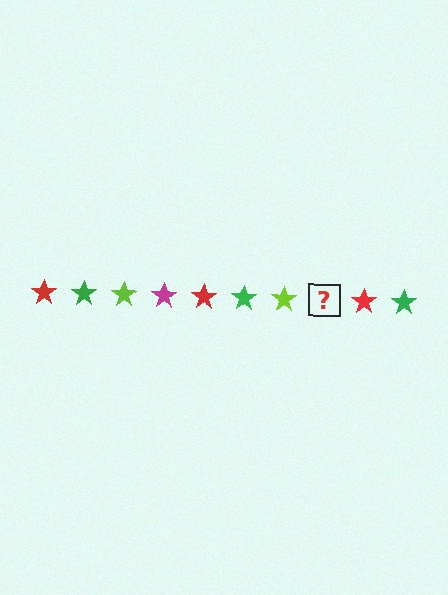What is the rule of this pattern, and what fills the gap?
The rule is that the pattern cycles through red, green, lime, magenta stars. The gap should be filled with a magenta star.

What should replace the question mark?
The question mark should be replaced with a magenta star.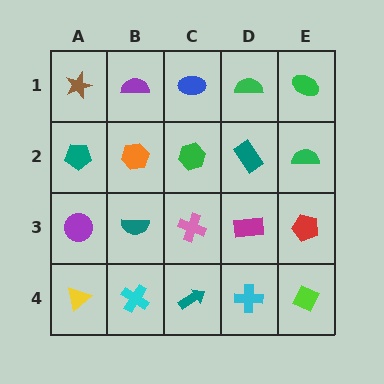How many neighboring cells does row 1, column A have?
2.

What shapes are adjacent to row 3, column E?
A green semicircle (row 2, column E), a lime diamond (row 4, column E), a magenta rectangle (row 3, column D).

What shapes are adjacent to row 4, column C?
A pink cross (row 3, column C), a cyan cross (row 4, column B), a cyan cross (row 4, column D).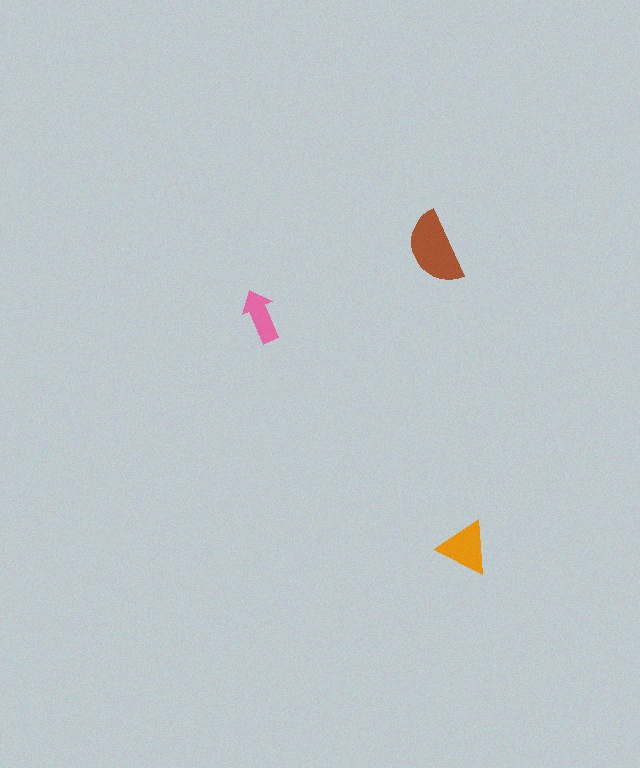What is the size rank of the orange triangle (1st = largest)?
2nd.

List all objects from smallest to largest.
The pink arrow, the orange triangle, the brown semicircle.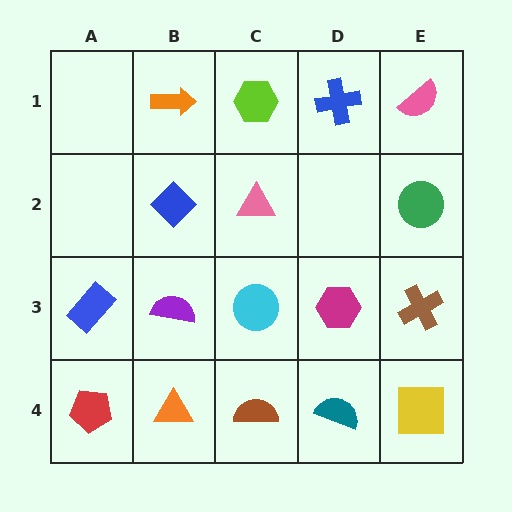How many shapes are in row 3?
5 shapes.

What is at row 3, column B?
A purple semicircle.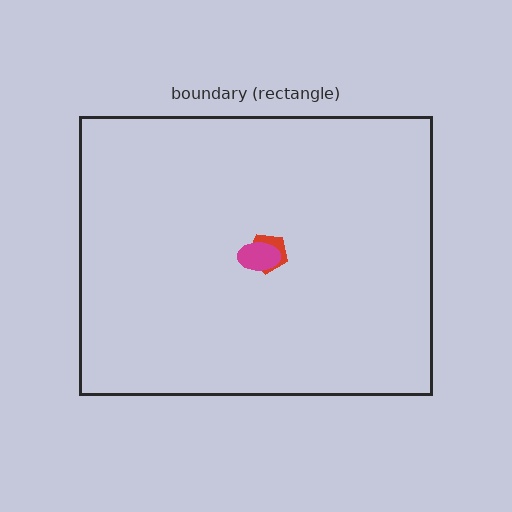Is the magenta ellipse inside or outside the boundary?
Inside.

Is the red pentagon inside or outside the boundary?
Inside.